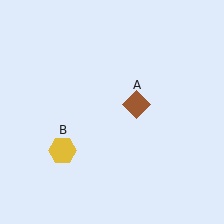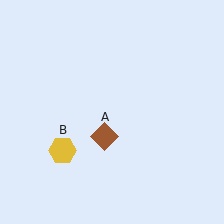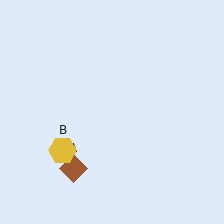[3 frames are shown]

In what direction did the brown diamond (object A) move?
The brown diamond (object A) moved down and to the left.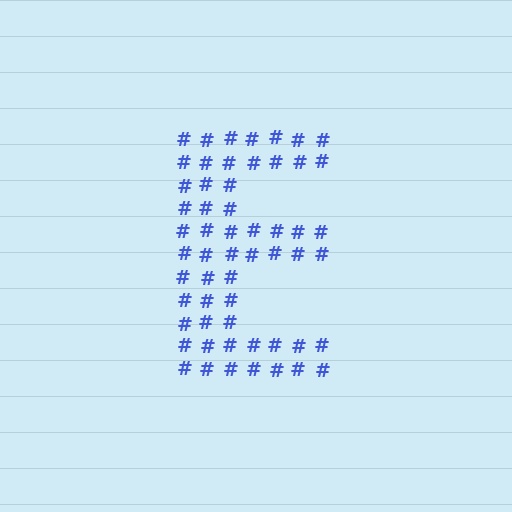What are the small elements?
The small elements are hash symbols.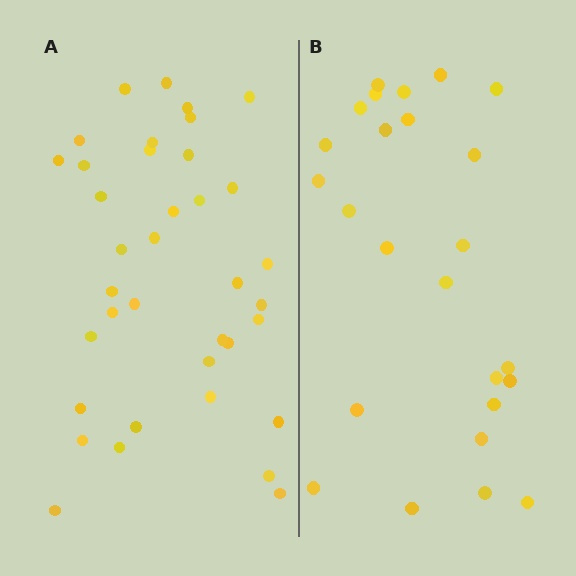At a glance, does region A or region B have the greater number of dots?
Region A (the left region) has more dots.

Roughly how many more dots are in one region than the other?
Region A has roughly 12 or so more dots than region B.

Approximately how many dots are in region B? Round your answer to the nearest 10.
About 20 dots. (The exact count is 25, which rounds to 20.)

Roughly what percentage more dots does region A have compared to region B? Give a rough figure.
About 50% more.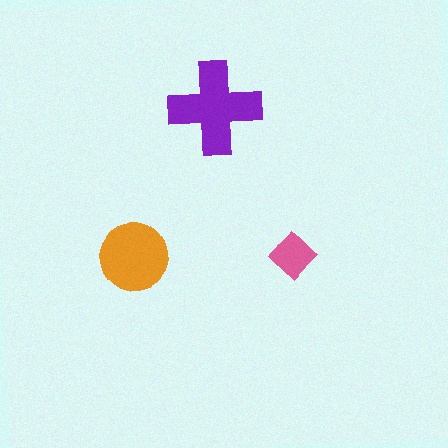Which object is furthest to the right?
The pink diamond is rightmost.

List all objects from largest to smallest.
The purple cross, the orange circle, the pink diamond.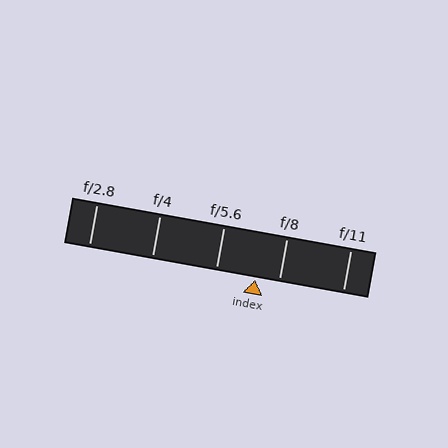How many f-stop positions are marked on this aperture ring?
There are 5 f-stop positions marked.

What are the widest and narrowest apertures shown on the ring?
The widest aperture shown is f/2.8 and the narrowest is f/11.